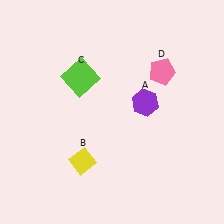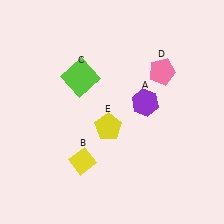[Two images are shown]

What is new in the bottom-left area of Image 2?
A yellow pentagon (E) was added in the bottom-left area of Image 2.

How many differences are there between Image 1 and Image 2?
There is 1 difference between the two images.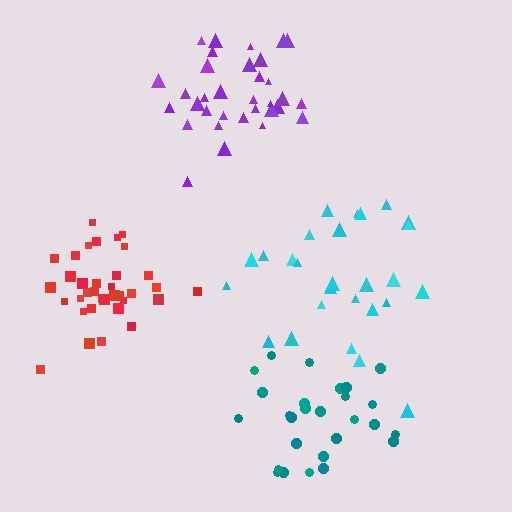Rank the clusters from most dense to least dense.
red, purple, cyan, teal.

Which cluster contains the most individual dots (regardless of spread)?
Red (35).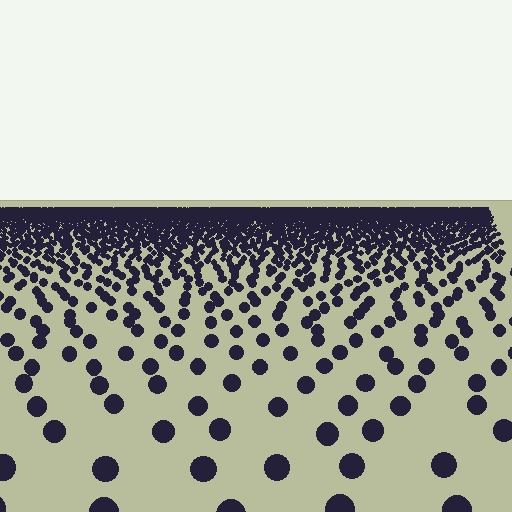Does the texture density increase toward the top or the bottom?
Density increases toward the top.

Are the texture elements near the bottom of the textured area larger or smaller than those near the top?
Larger. Near the bottom, elements are closer to the viewer and appear at a bigger on-screen size.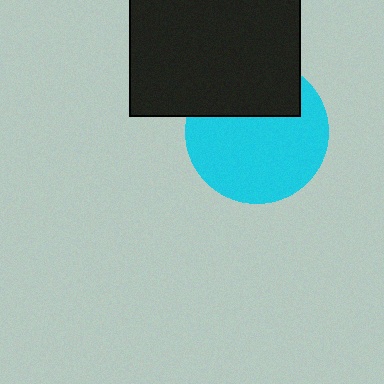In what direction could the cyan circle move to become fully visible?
The cyan circle could move down. That would shift it out from behind the black rectangle entirely.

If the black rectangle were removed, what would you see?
You would see the complete cyan circle.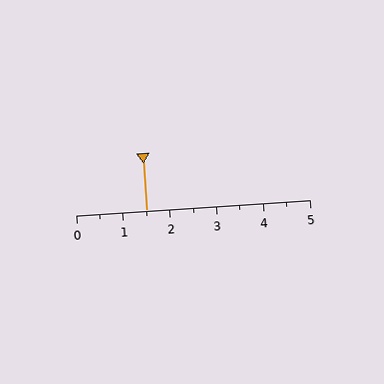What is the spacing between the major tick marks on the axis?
The major ticks are spaced 1 apart.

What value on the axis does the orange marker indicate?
The marker indicates approximately 1.5.